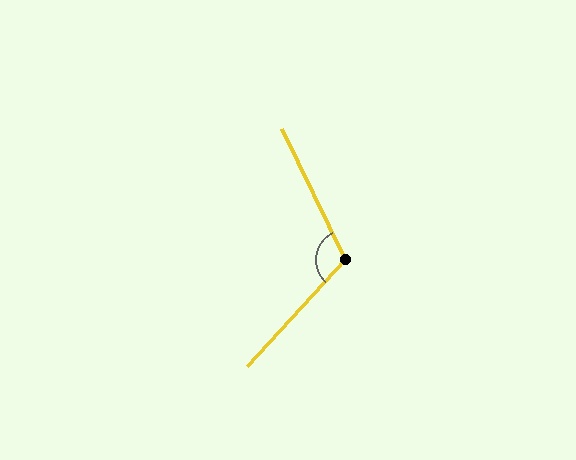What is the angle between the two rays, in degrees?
Approximately 111 degrees.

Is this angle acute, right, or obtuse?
It is obtuse.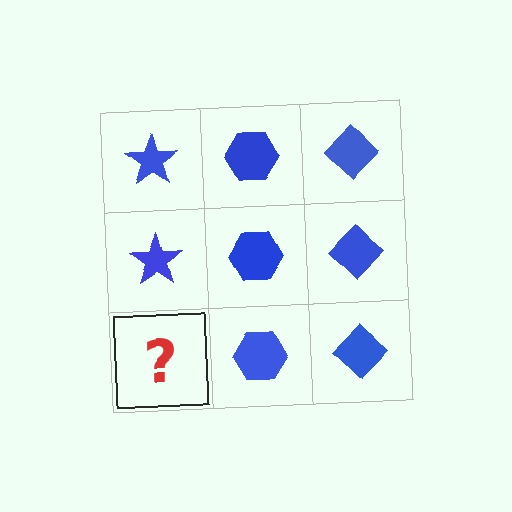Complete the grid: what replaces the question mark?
The question mark should be replaced with a blue star.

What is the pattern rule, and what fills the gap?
The rule is that each column has a consistent shape. The gap should be filled with a blue star.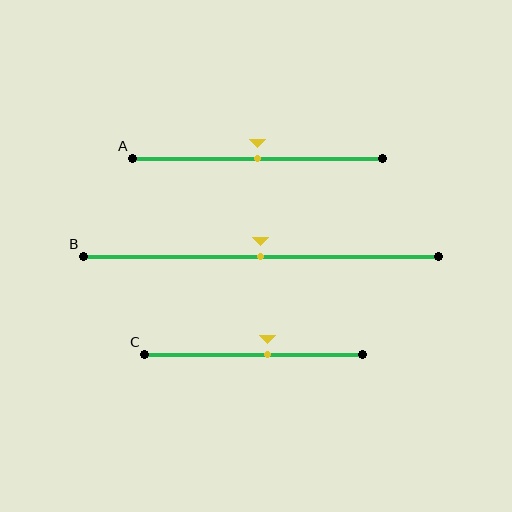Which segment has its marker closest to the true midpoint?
Segment A has its marker closest to the true midpoint.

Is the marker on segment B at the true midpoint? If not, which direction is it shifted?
Yes, the marker on segment B is at the true midpoint.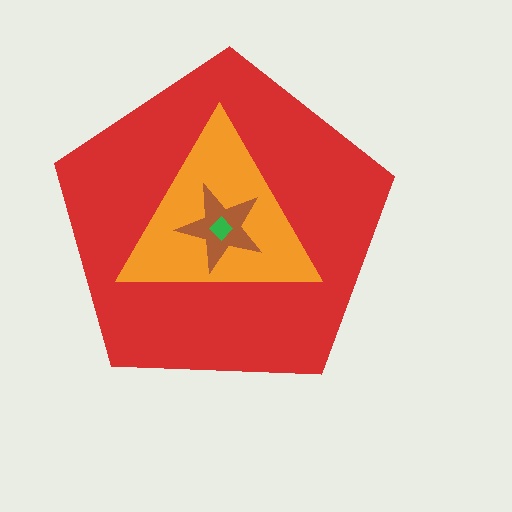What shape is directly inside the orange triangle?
The brown star.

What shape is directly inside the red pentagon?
The orange triangle.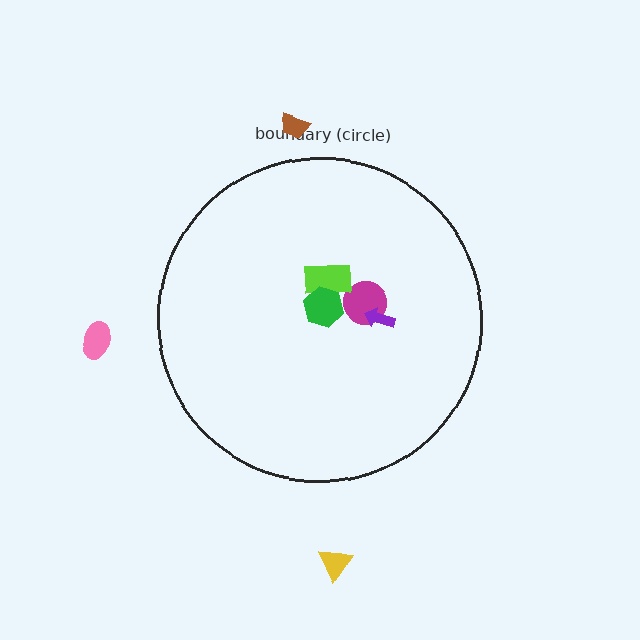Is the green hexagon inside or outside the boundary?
Inside.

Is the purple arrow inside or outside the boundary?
Inside.